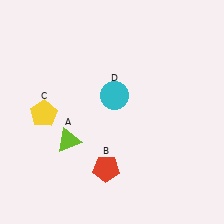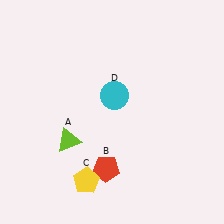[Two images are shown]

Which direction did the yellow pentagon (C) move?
The yellow pentagon (C) moved down.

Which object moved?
The yellow pentagon (C) moved down.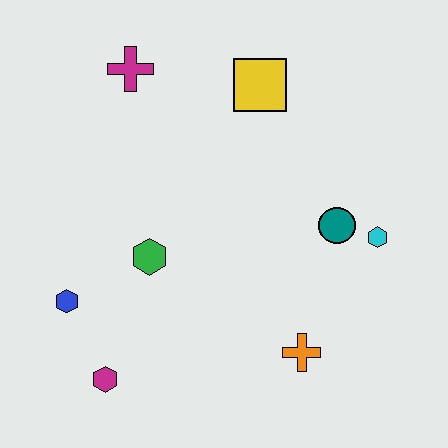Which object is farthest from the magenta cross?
The orange cross is farthest from the magenta cross.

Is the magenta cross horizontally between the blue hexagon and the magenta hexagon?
No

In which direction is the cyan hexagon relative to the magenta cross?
The cyan hexagon is to the right of the magenta cross.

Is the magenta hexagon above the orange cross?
No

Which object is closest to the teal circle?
The cyan hexagon is closest to the teal circle.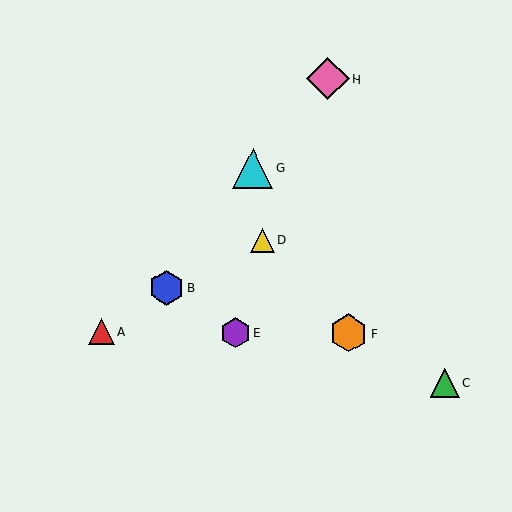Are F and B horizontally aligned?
No, F is at y≈333 and B is at y≈287.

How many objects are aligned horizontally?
3 objects (A, E, F) are aligned horizontally.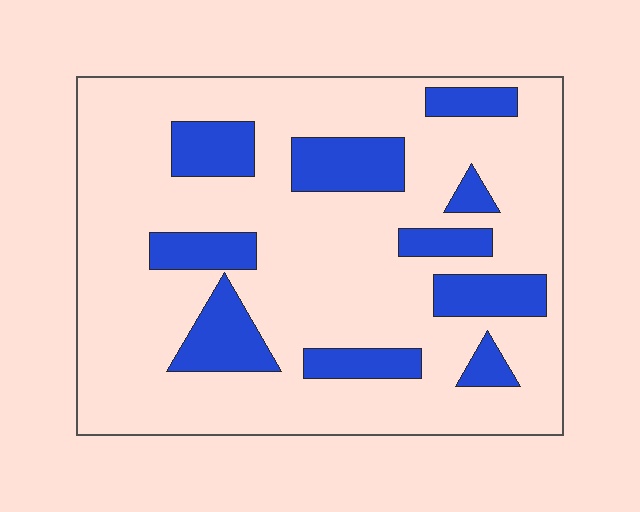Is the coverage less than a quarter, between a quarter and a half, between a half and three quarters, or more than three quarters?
Less than a quarter.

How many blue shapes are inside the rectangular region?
10.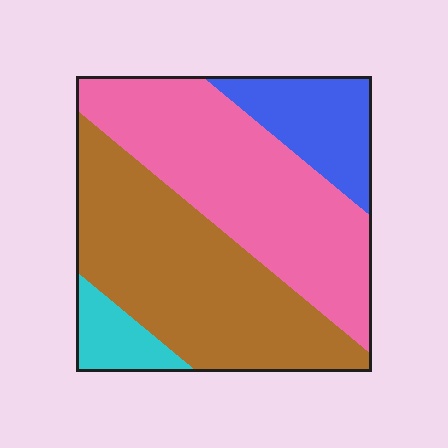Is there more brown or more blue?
Brown.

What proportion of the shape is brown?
Brown takes up about two fifths (2/5) of the shape.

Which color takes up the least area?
Cyan, at roughly 5%.